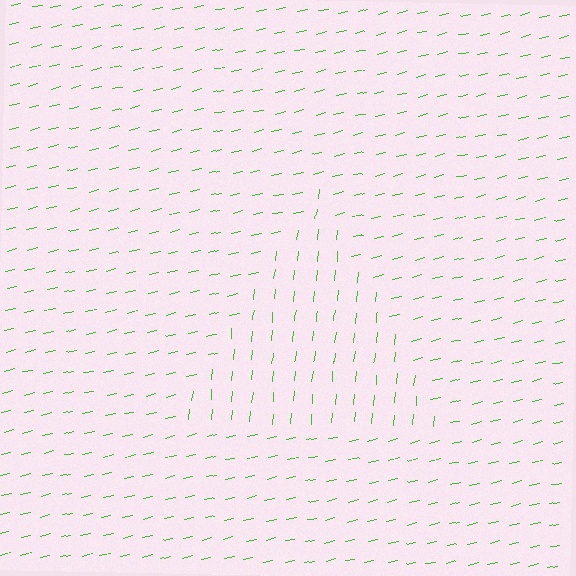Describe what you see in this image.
The image is filled with small green line segments. A triangle region in the image has lines oriented differently from the surrounding lines, creating a visible texture boundary.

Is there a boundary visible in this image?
Yes, there is a texture boundary formed by a change in line orientation.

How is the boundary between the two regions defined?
The boundary is defined purely by a change in line orientation (approximately 70 degrees difference). All lines are the same color and thickness.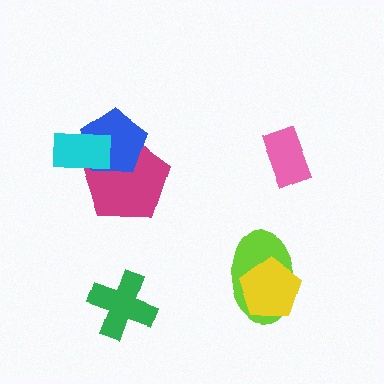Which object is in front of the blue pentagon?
The cyan rectangle is in front of the blue pentagon.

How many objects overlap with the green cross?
0 objects overlap with the green cross.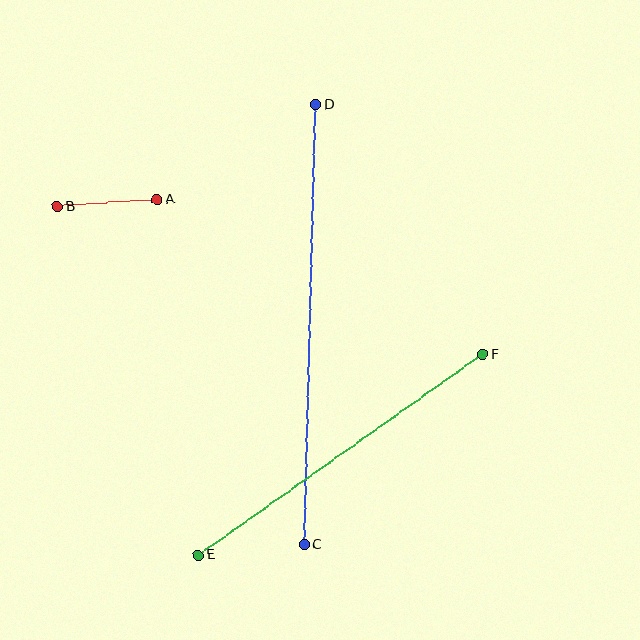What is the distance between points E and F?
The distance is approximately 348 pixels.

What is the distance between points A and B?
The distance is approximately 100 pixels.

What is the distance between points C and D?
The distance is approximately 440 pixels.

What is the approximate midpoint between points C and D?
The midpoint is at approximately (310, 325) pixels.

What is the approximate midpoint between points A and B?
The midpoint is at approximately (107, 203) pixels.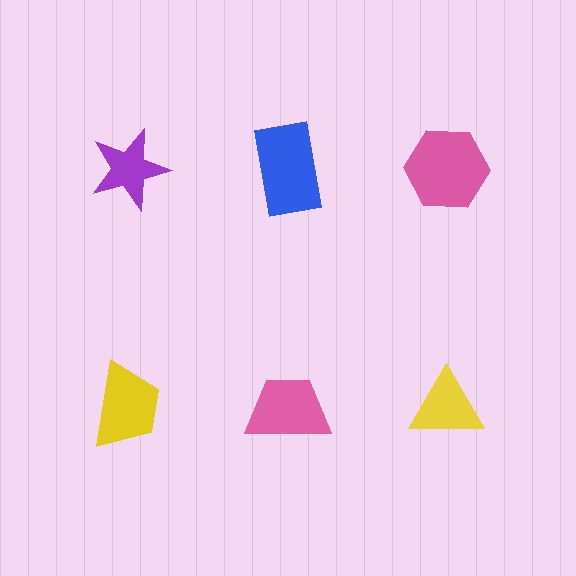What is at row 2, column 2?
A pink trapezoid.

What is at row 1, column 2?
A blue rectangle.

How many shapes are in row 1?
3 shapes.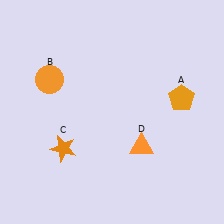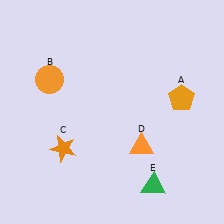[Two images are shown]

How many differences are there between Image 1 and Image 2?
There is 1 difference between the two images.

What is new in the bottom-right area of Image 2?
A green triangle (E) was added in the bottom-right area of Image 2.